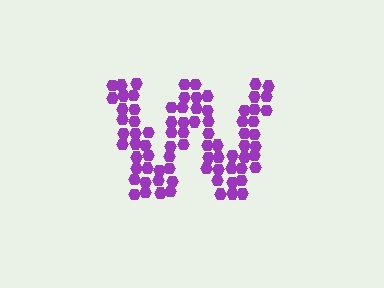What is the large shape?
The large shape is the letter W.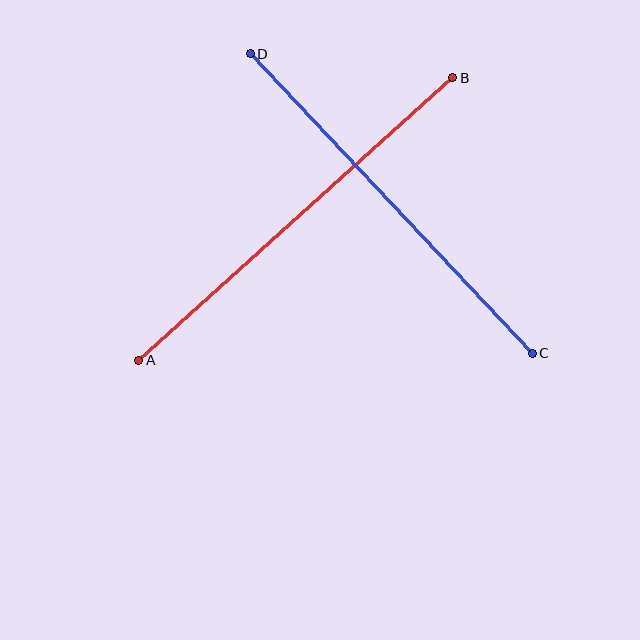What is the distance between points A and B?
The distance is approximately 422 pixels.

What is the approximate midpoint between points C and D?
The midpoint is at approximately (391, 203) pixels.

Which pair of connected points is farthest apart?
Points A and B are farthest apart.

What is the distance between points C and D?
The distance is approximately 411 pixels.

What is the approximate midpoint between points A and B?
The midpoint is at approximately (296, 219) pixels.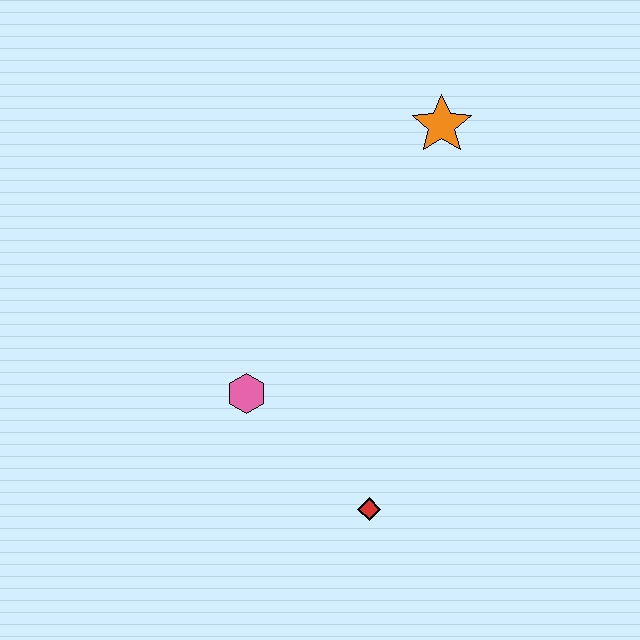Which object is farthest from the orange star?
The red diamond is farthest from the orange star.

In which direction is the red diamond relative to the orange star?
The red diamond is below the orange star.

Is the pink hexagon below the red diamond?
No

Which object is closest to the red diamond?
The pink hexagon is closest to the red diamond.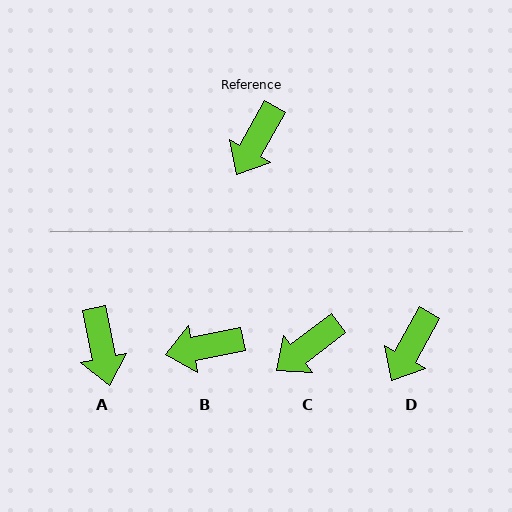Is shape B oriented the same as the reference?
No, it is off by about 49 degrees.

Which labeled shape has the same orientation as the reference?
D.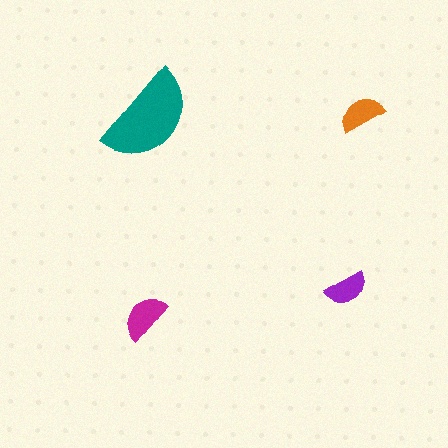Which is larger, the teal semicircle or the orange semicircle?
The teal one.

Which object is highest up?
The orange semicircle is topmost.